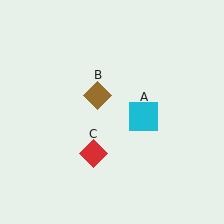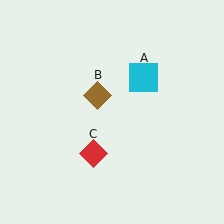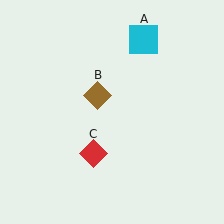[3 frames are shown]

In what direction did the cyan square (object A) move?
The cyan square (object A) moved up.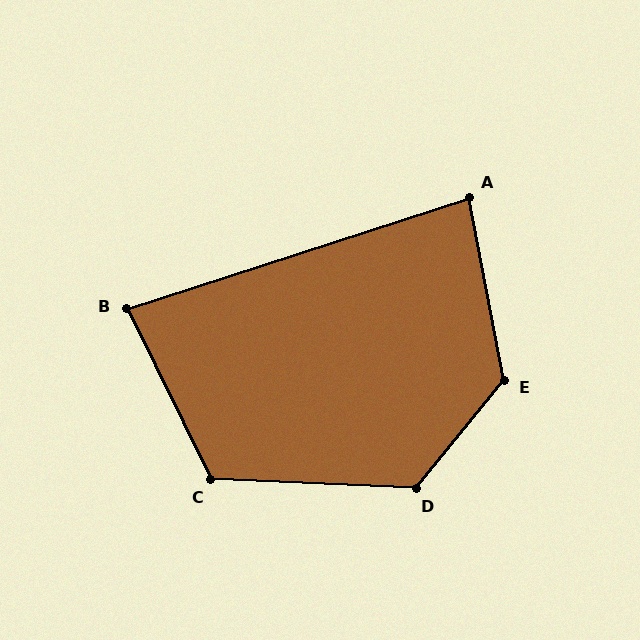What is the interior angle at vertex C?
Approximately 118 degrees (obtuse).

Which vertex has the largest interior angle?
E, at approximately 130 degrees.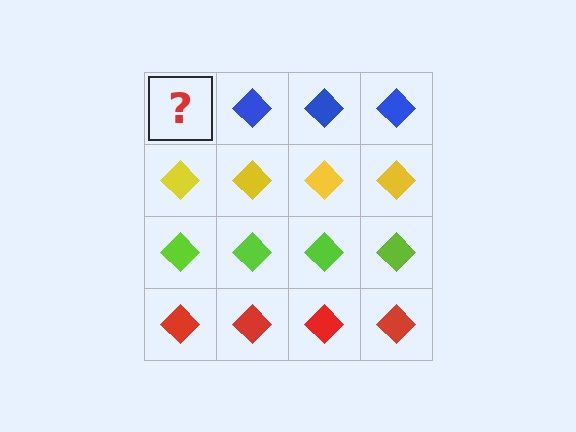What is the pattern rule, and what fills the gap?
The rule is that each row has a consistent color. The gap should be filled with a blue diamond.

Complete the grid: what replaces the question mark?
The question mark should be replaced with a blue diamond.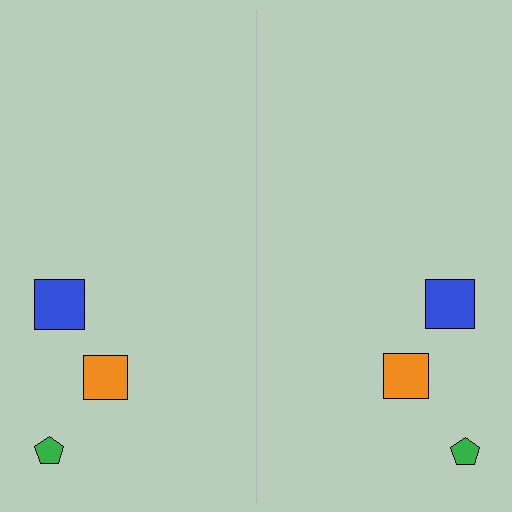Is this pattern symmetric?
Yes, this pattern has bilateral (reflection) symmetry.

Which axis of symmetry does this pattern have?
The pattern has a vertical axis of symmetry running through the center of the image.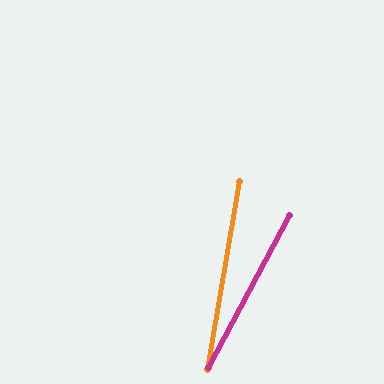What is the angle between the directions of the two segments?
Approximately 18 degrees.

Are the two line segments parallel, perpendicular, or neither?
Neither parallel nor perpendicular — they differ by about 18°.